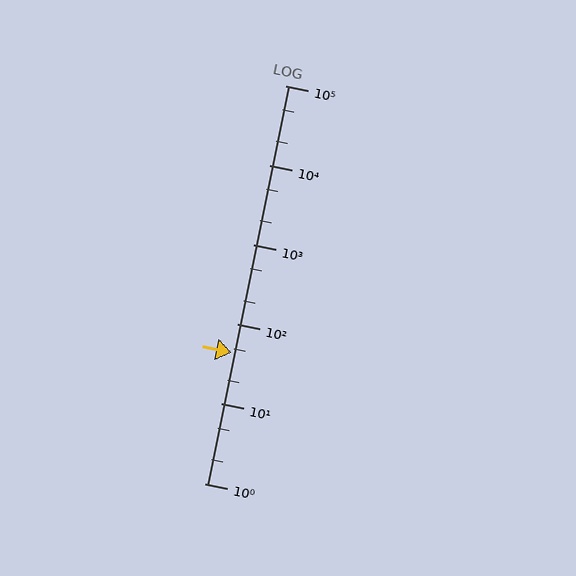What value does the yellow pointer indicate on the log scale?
The pointer indicates approximately 44.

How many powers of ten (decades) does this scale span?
The scale spans 5 decades, from 1 to 100000.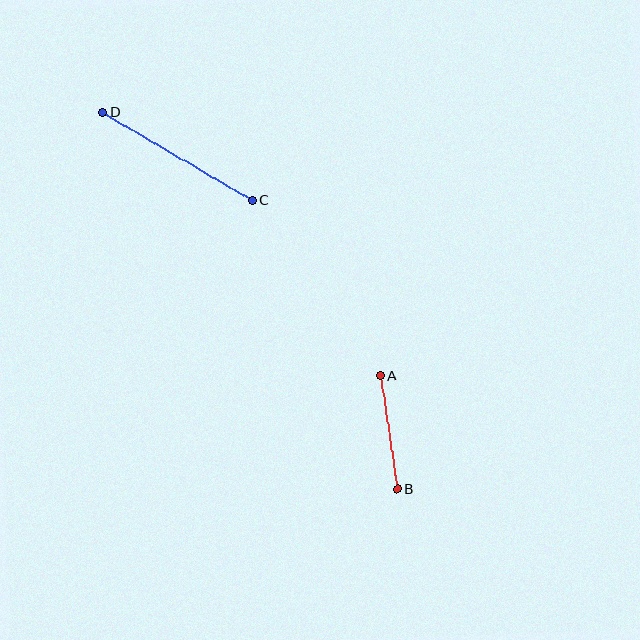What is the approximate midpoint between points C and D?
The midpoint is at approximately (177, 157) pixels.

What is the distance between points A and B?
The distance is approximately 115 pixels.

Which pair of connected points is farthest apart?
Points C and D are farthest apart.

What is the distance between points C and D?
The distance is approximately 174 pixels.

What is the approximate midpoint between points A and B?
The midpoint is at approximately (388, 433) pixels.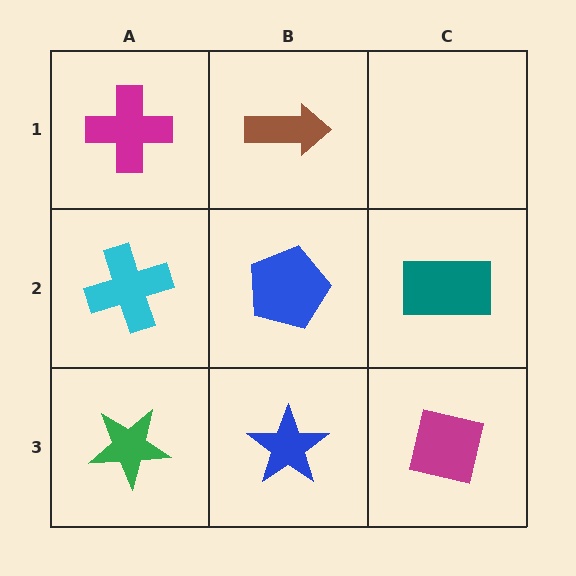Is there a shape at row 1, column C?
No, that cell is empty.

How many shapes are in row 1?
2 shapes.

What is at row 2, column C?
A teal rectangle.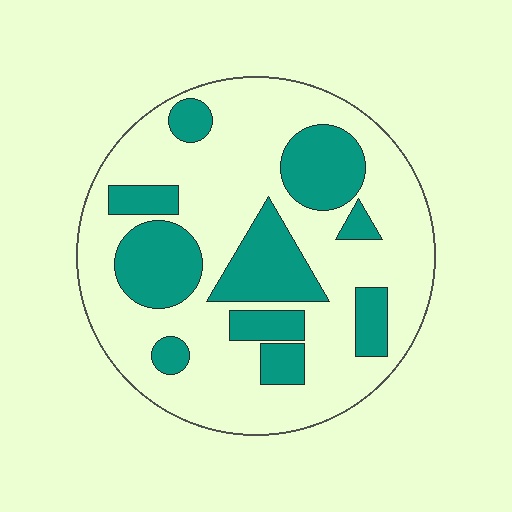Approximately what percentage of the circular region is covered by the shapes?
Approximately 30%.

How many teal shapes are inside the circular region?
10.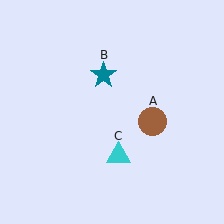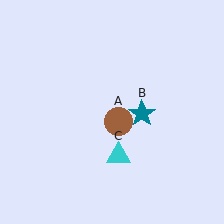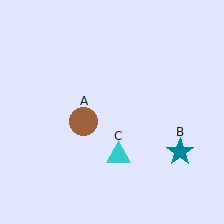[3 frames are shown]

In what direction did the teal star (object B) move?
The teal star (object B) moved down and to the right.